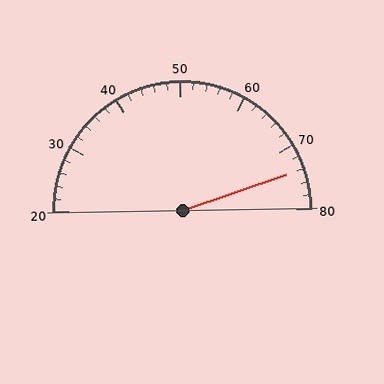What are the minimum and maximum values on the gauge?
The gauge ranges from 20 to 80.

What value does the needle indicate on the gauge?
The needle indicates approximately 74.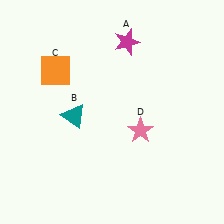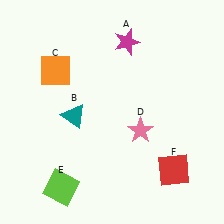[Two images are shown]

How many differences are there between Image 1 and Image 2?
There are 2 differences between the two images.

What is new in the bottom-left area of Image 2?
A lime square (E) was added in the bottom-left area of Image 2.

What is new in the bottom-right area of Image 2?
A red square (F) was added in the bottom-right area of Image 2.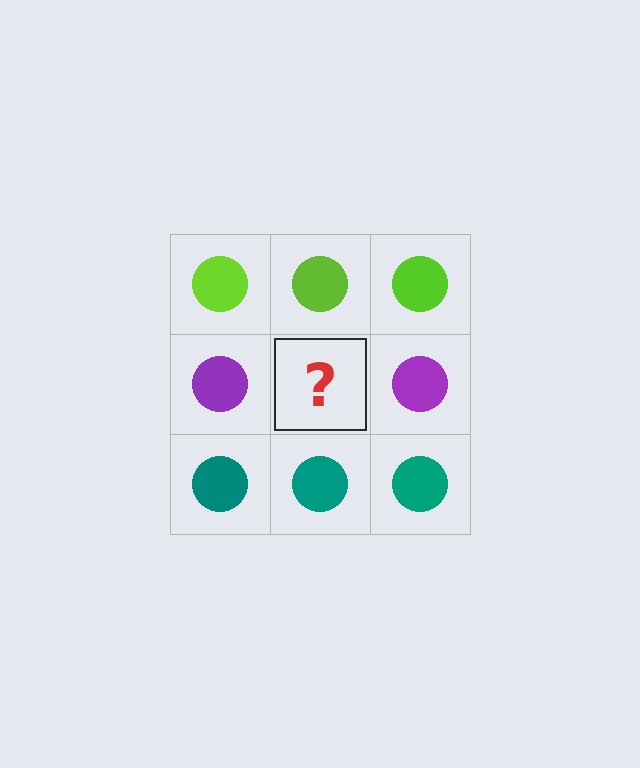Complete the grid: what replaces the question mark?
The question mark should be replaced with a purple circle.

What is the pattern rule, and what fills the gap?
The rule is that each row has a consistent color. The gap should be filled with a purple circle.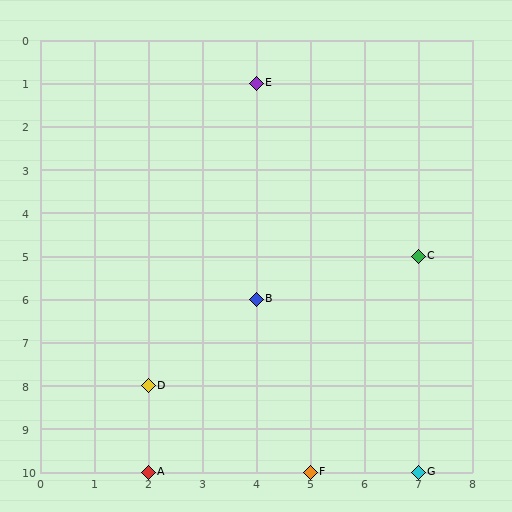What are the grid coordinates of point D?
Point D is at grid coordinates (2, 8).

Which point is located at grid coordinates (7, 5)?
Point C is at (7, 5).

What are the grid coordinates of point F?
Point F is at grid coordinates (5, 10).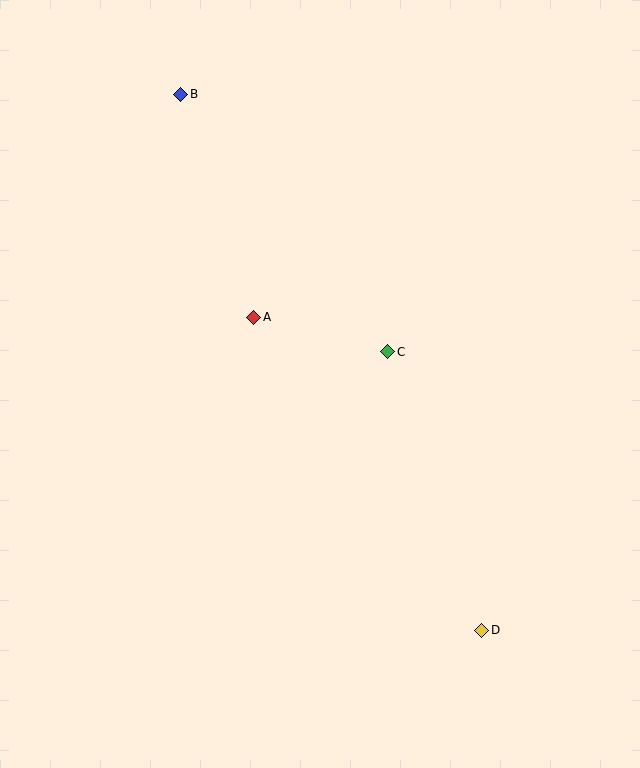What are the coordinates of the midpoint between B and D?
The midpoint between B and D is at (331, 362).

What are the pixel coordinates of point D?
Point D is at (482, 630).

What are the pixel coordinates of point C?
Point C is at (388, 352).